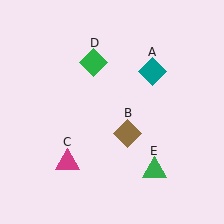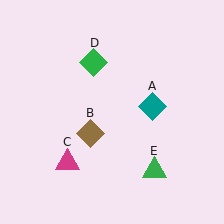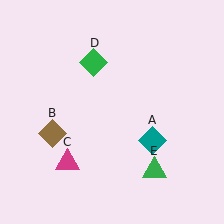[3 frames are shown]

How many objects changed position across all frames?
2 objects changed position: teal diamond (object A), brown diamond (object B).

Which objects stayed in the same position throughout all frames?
Magenta triangle (object C) and green diamond (object D) and green triangle (object E) remained stationary.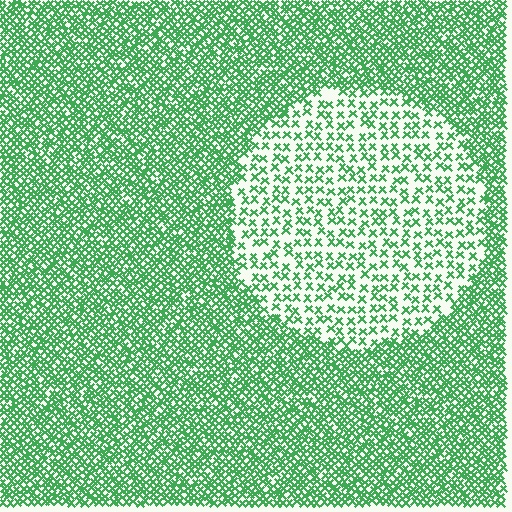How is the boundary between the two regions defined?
The boundary is defined by a change in element density (approximately 2.5x ratio). All elements are the same color, size, and shape.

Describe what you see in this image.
The image contains small green elements arranged at two different densities. A circle-shaped region is visible where the elements are less densely packed than the surrounding area.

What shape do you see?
I see a circle.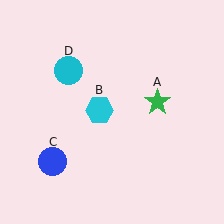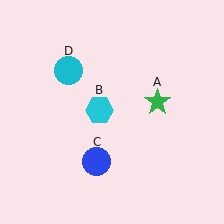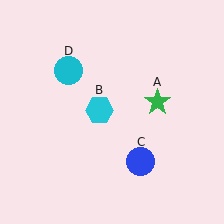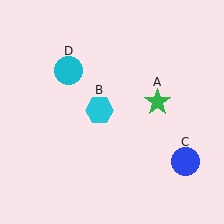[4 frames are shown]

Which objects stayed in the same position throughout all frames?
Green star (object A) and cyan hexagon (object B) and cyan circle (object D) remained stationary.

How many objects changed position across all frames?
1 object changed position: blue circle (object C).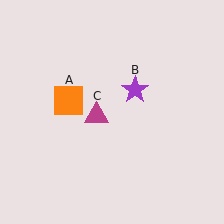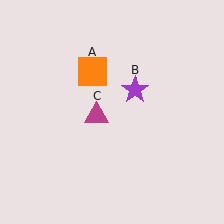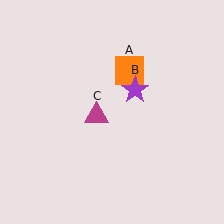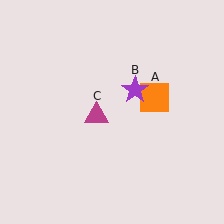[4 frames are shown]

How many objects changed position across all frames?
1 object changed position: orange square (object A).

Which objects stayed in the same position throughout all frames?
Purple star (object B) and magenta triangle (object C) remained stationary.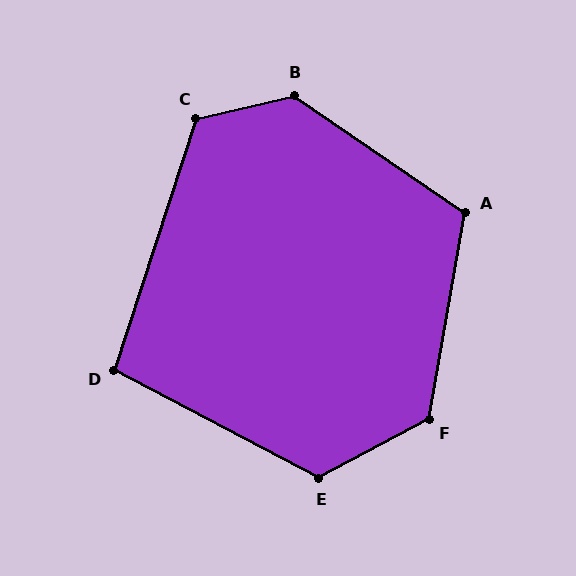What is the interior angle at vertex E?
Approximately 124 degrees (obtuse).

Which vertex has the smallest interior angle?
D, at approximately 100 degrees.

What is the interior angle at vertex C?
Approximately 121 degrees (obtuse).